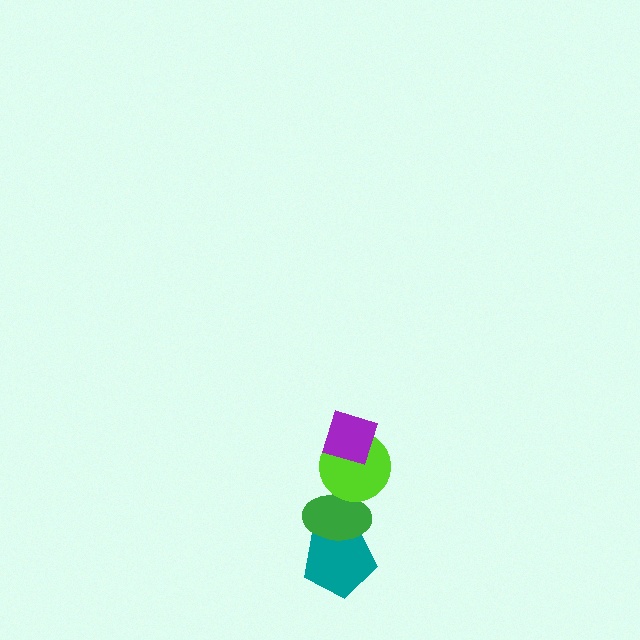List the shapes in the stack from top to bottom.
From top to bottom: the purple diamond, the lime circle, the green ellipse, the teal pentagon.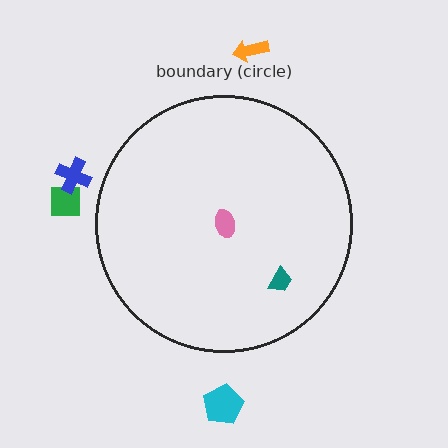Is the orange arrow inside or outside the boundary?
Outside.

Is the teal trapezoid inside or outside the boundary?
Inside.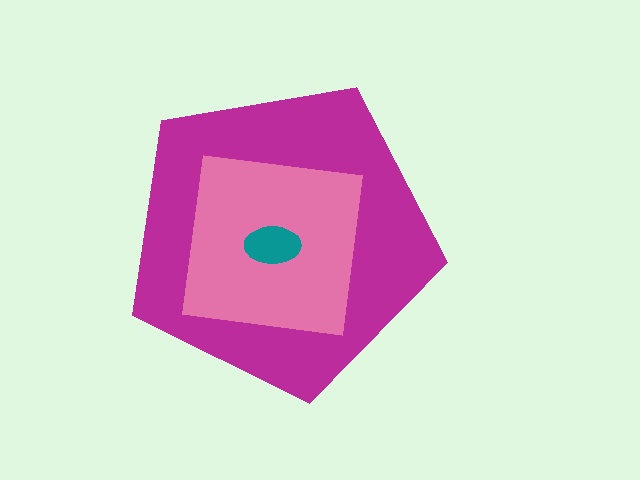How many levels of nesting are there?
3.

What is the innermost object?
The teal ellipse.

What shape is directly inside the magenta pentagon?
The pink square.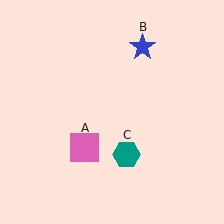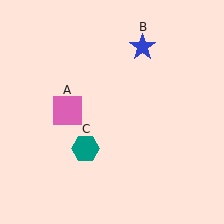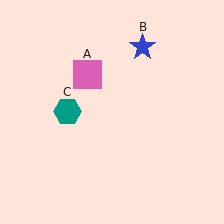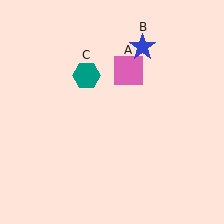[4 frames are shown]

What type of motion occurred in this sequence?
The pink square (object A), teal hexagon (object C) rotated clockwise around the center of the scene.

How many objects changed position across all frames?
2 objects changed position: pink square (object A), teal hexagon (object C).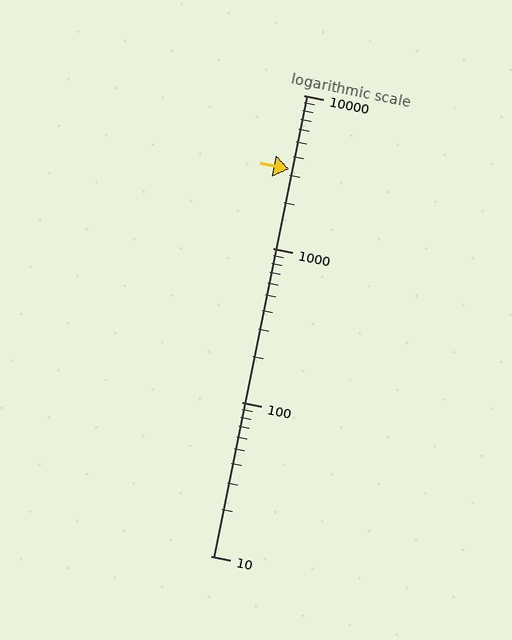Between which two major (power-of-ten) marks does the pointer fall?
The pointer is between 1000 and 10000.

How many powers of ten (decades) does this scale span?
The scale spans 3 decades, from 10 to 10000.